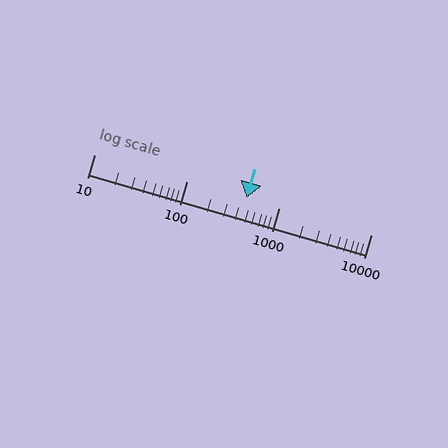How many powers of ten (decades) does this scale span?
The scale spans 3 decades, from 10 to 10000.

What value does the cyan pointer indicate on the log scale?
The pointer indicates approximately 450.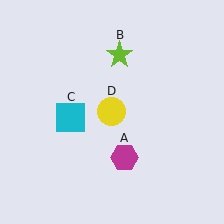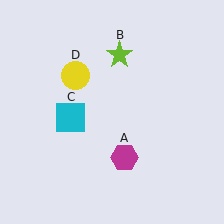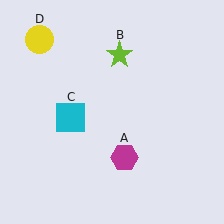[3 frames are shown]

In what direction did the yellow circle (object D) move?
The yellow circle (object D) moved up and to the left.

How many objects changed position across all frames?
1 object changed position: yellow circle (object D).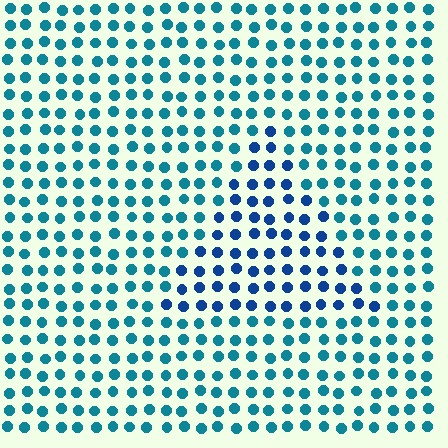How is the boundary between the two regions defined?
The boundary is defined purely by a slight shift in hue (about 31 degrees). Spacing, size, and orientation are identical on both sides.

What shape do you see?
I see a triangle.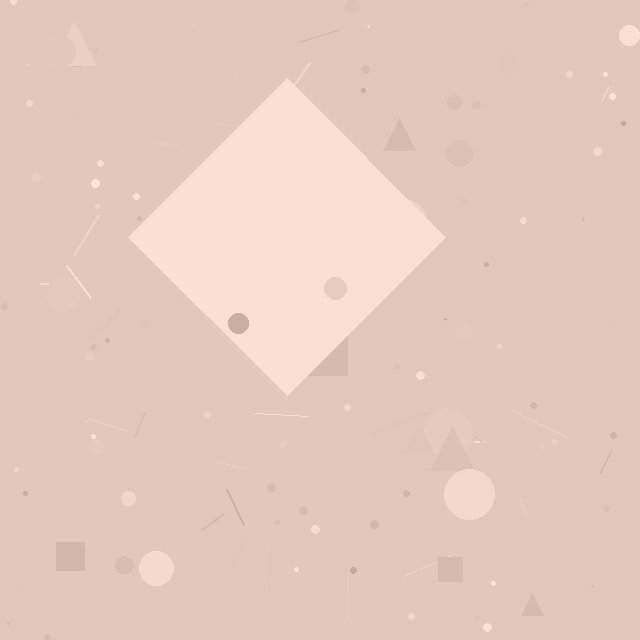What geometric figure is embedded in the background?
A diamond is embedded in the background.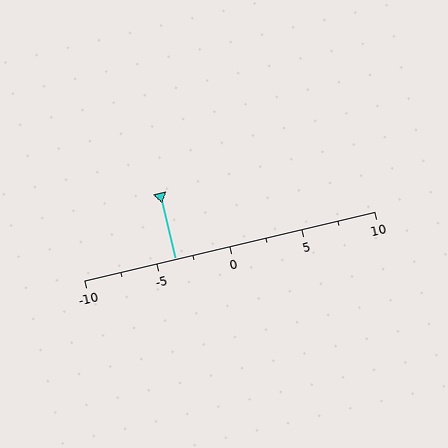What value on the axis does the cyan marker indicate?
The marker indicates approximately -3.8.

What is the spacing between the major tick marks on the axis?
The major ticks are spaced 5 apart.